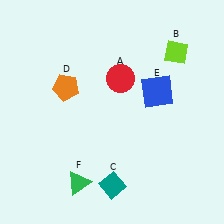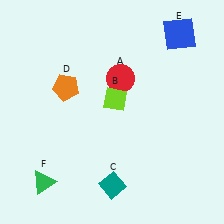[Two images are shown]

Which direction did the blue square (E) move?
The blue square (E) moved up.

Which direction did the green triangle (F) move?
The green triangle (F) moved left.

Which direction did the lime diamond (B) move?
The lime diamond (B) moved left.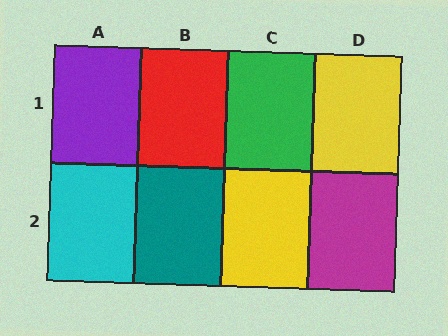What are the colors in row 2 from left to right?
Cyan, teal, yellow, magenta.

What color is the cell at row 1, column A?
Purple.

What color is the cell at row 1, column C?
Green.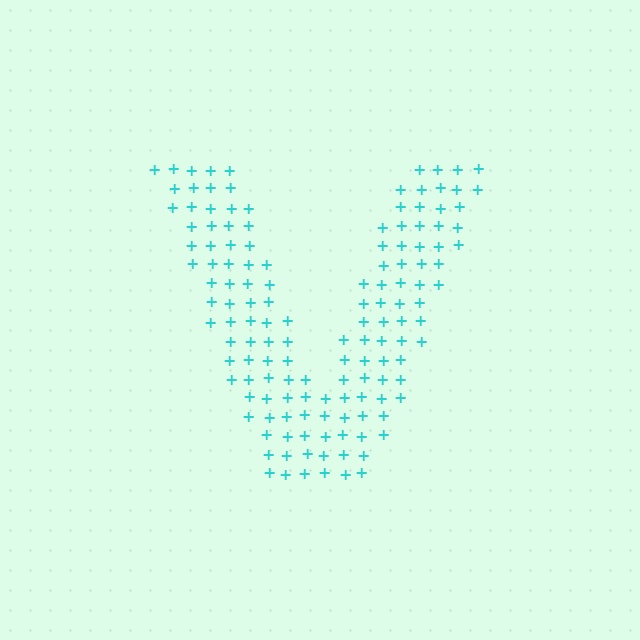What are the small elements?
The small elements are plus signs.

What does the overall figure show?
The overall figure shows the letter V.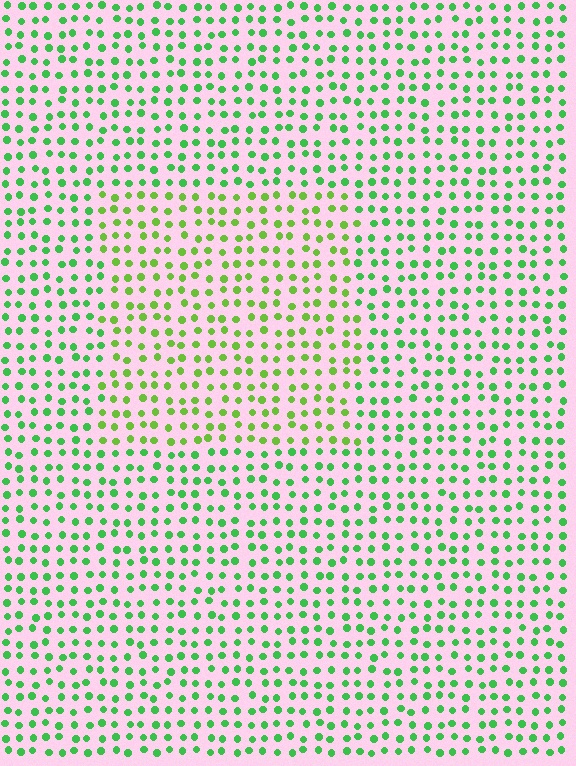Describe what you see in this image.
The image is filled with small green elements in a uniform arrangement. A rectangle-shaped region is visible where the elements are tinted to a slightly different hue, forming a subtle color boundary.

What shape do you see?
I see a rectangle.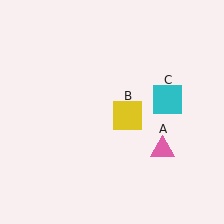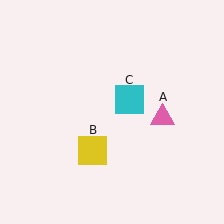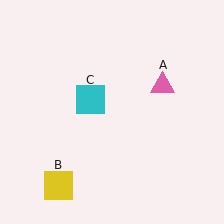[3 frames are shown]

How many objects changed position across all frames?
3 objects changed position: pink triangle (object A), yellow square (object B), cyan square (object C).